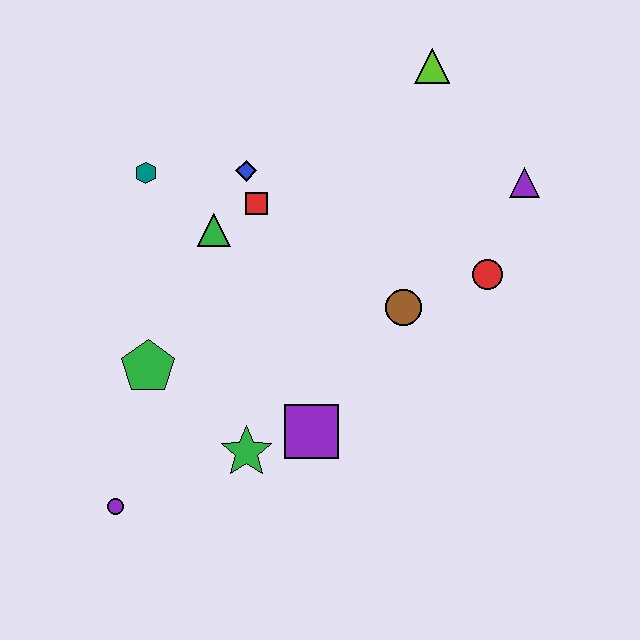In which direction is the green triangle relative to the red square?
The green triangle is to the left of the red square.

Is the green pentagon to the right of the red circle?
No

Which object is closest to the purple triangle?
The red circle is closest to the purple triangle.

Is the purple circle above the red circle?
No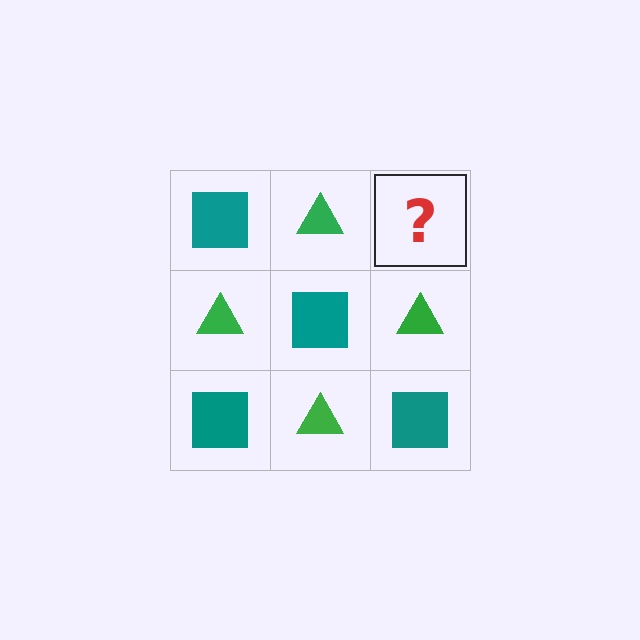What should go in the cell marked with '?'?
The missing cell should contain a teal square.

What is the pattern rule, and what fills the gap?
The rule is that it alternates teal square and green triangle in a checkerboard pattern. The gap should be filled with a teal square.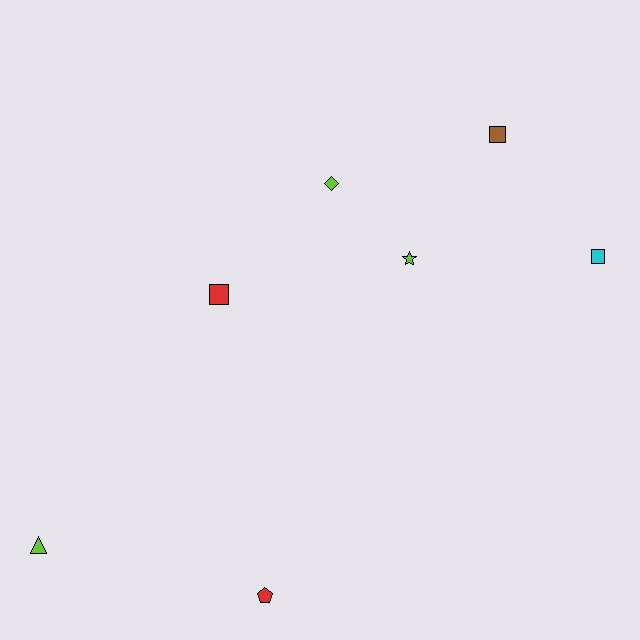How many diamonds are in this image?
There is 1 diamond.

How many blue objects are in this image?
There are no blue objects.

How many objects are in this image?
There are 7 objects.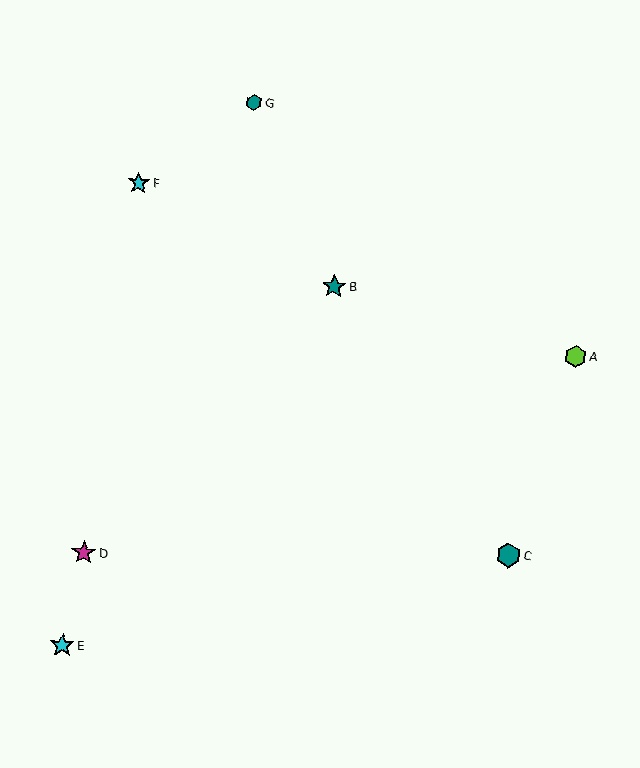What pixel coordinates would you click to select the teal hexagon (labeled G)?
Click at (254, 103) to select the teal hexagon G.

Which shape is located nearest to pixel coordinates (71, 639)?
The cyan star (labeled E) at (62, 645) is nearest to that location.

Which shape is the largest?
The teal hexagon (labeled C) is the largest.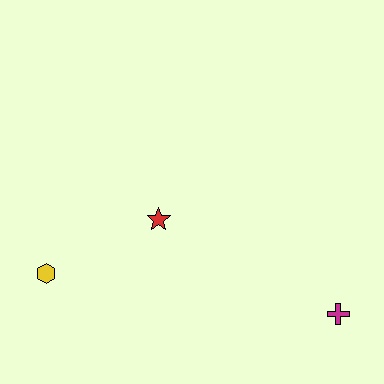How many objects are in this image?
There are 3 objects.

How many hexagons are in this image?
There is 1 hexagon.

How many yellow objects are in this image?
There is 1 yellow object.